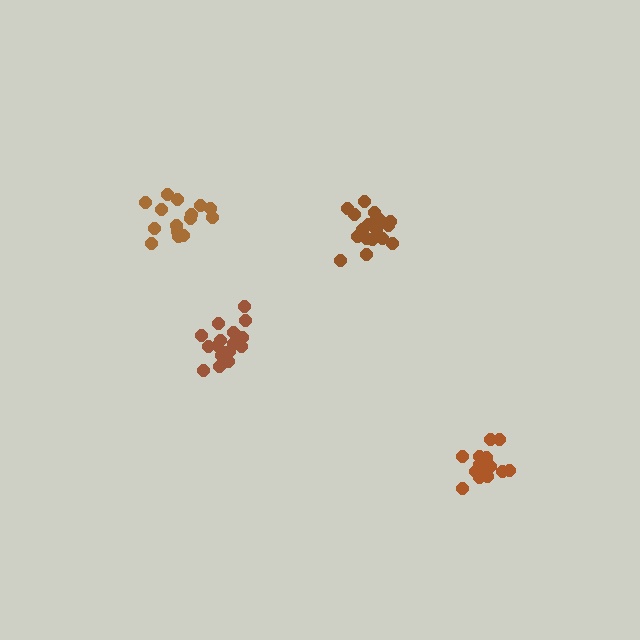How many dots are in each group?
Group 1: 17 dots, Group 2: 19 dots, Group 3: 15 dots, Group 4: 16 dots (67 total).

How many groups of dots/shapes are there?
There are 4 groups.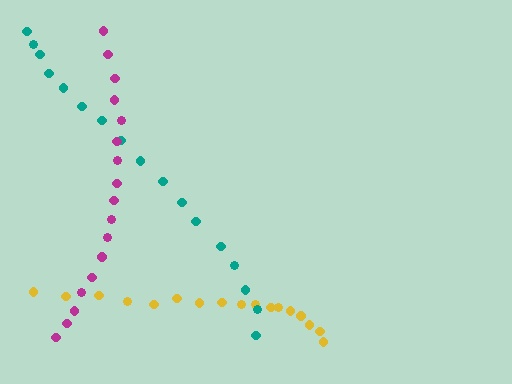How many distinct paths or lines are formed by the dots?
There are 3 distinct paths.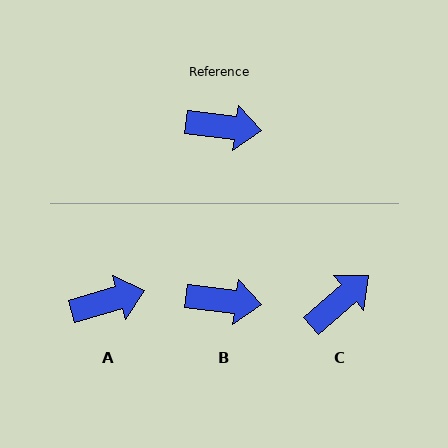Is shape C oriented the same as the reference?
No, it is off by about 48 degrees.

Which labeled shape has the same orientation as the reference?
B.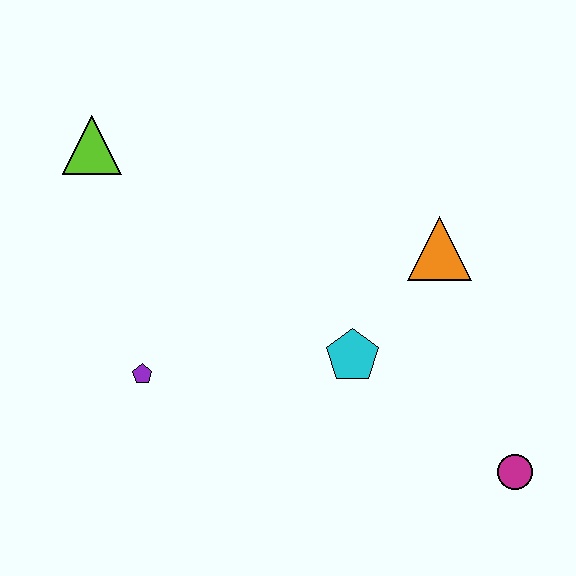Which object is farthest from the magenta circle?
The lime triangle is farthest from the magenta circle.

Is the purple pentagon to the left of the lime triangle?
No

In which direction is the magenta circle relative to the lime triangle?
The magenta circle is to the right of the lime triangle.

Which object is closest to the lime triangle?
The purple pentagon is closest to the lime triangle.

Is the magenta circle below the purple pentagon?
Yes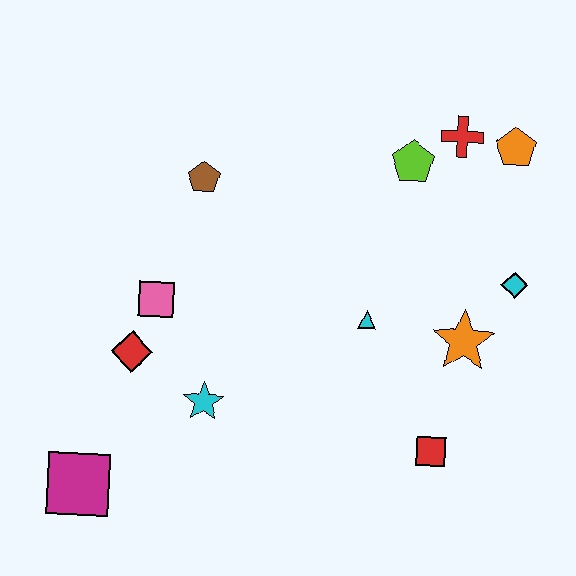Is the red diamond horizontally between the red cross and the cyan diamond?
No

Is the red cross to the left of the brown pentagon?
No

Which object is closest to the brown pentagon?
The pink square is closest to the brown pentagon.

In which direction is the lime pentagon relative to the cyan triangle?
The lime pentagon is above the cyan triangle.